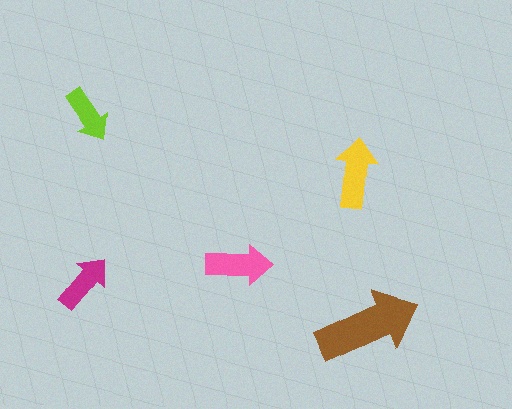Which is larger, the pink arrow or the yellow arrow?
The yellow one.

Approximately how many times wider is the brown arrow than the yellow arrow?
About 1.5 times wider.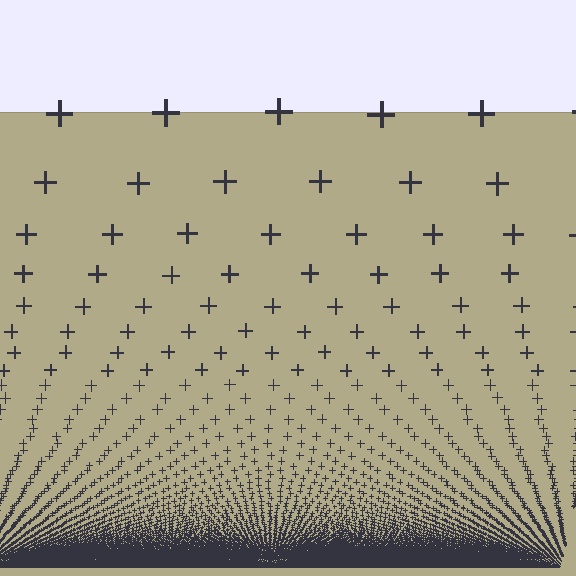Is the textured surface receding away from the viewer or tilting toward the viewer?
The surface appears to tilt toward the viewer. Texture elements get larger and sparser toward the top.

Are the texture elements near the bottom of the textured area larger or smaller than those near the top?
Smaller. The gradient is inverted — elements near the bottom are smaller and denser.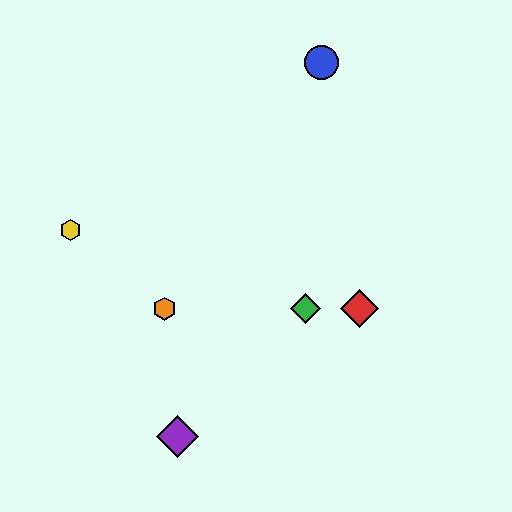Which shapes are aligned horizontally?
The red diamond, the green diamond, the orange hexagon are aligned horizontally.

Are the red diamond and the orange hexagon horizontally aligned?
Yes, both are at y≈309.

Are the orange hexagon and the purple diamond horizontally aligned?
No, the orange hexagon is at y≈309 and the purple diamond is at y≈437.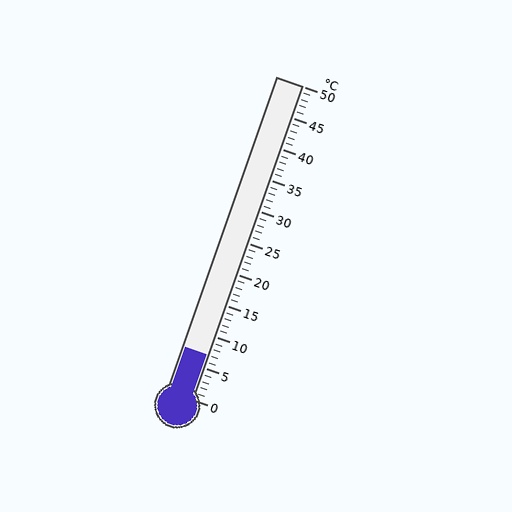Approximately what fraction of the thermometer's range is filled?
The thermometer is filled to approximately 15% of its range.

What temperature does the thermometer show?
The thermometer shows approximately 7°C.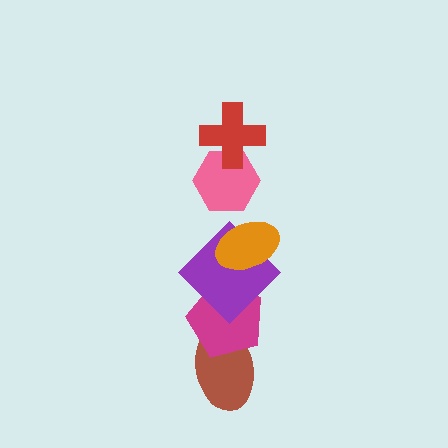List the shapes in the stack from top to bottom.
From top to bottom: the red cross, the pink hexagon, the orange ellipse, the purple diamond, the magenta pentagon, the brown ellipse.